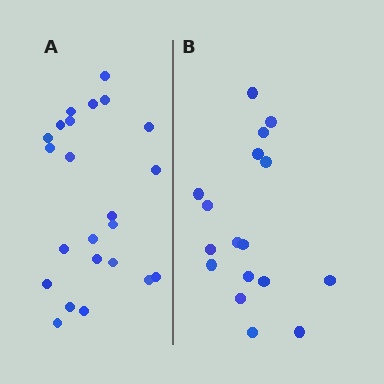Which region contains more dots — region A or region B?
Region A (the left region) has more dots.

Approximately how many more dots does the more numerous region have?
Region A has about 6 more dots than region B.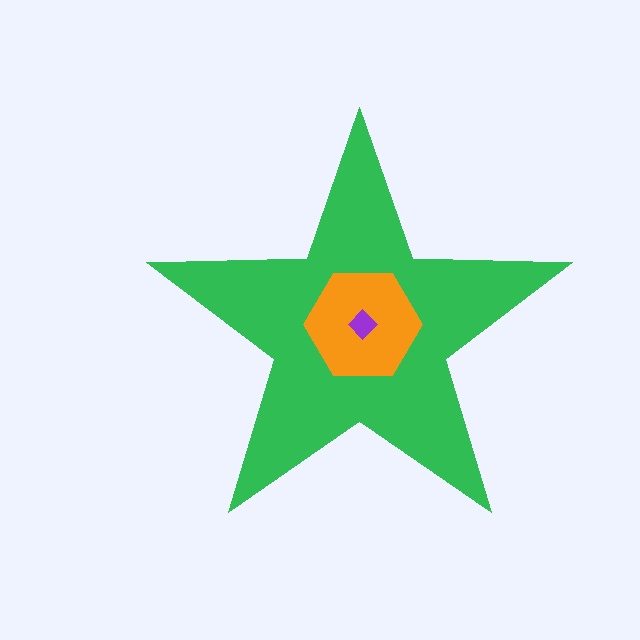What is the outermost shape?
The green star.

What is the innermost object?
The purple diamond.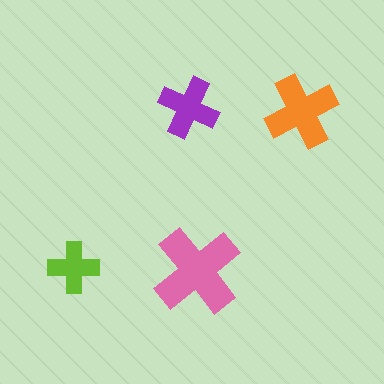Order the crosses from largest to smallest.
the pink one, the orange one, the purple one, the lime one.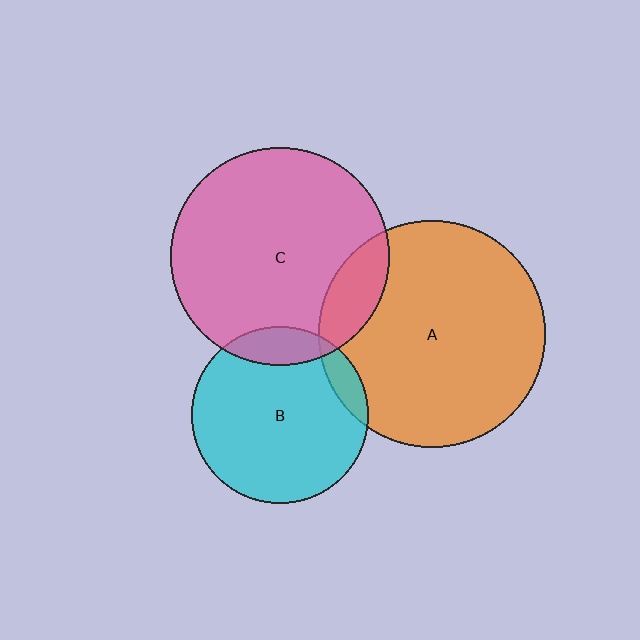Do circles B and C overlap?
Yes.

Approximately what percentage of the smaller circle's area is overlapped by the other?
Approximately 15%.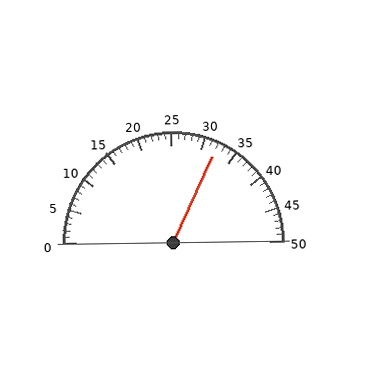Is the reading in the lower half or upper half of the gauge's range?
The reading is in the upper half of the range (0 to 50).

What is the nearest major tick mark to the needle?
The nearest major tick mark is 30.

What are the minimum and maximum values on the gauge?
The gauge ranges from 0 to 50.